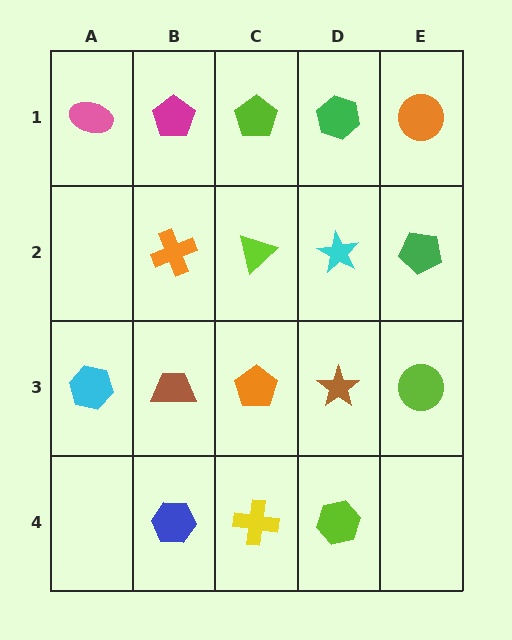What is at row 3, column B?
A brown trapezoid.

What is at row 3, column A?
A cyan hexagon.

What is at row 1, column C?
A lime pentagon.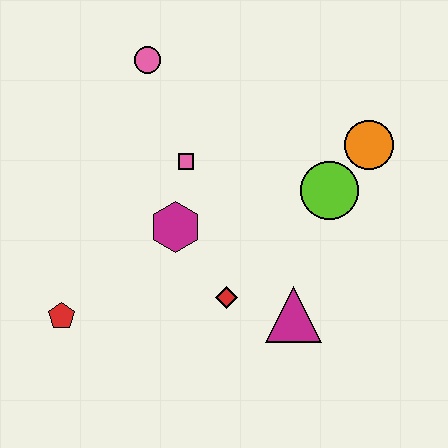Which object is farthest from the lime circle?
The red pentagon is farthest from the lime circle.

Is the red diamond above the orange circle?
No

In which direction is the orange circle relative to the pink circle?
The orange circle is to the right of the pink circle.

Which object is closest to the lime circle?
The orange circle is closest to the lime circle.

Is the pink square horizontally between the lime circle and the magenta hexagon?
Yes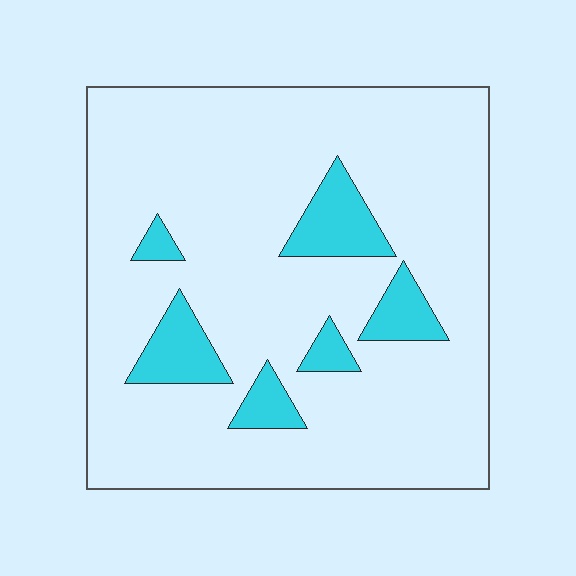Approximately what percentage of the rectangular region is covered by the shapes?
Approximately 15%.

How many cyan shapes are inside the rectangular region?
6.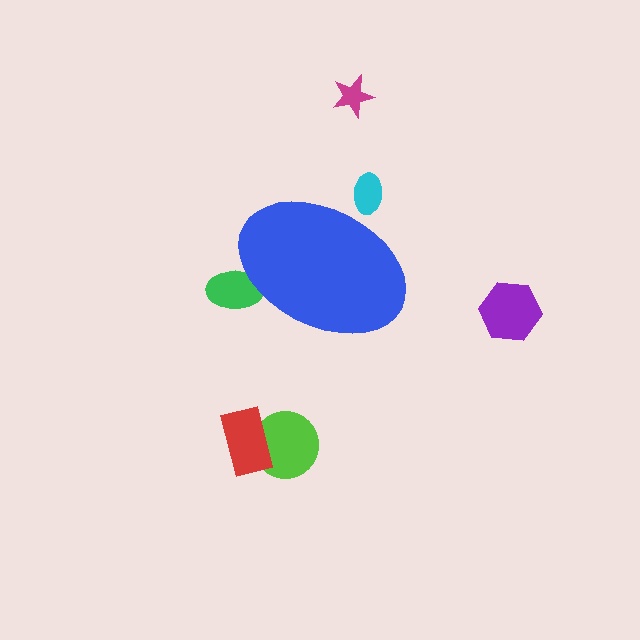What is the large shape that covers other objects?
A blue ellipse.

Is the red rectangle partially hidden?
No, the red rectangle is fully visible.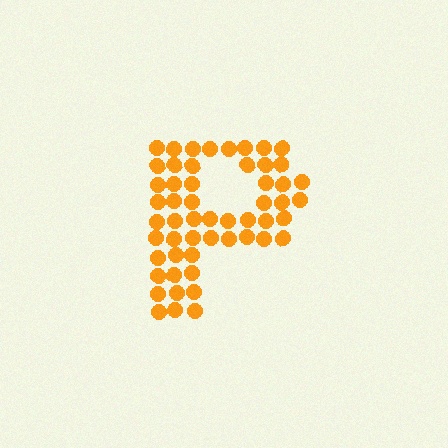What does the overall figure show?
The overall figure shows the letter P.